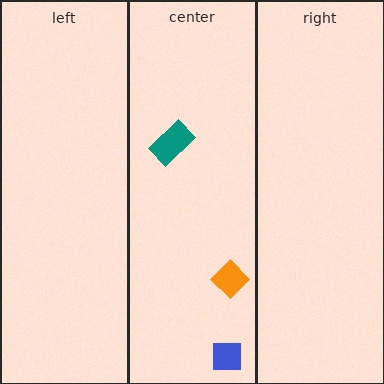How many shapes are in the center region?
3.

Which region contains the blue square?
The center region.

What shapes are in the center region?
The orange diamond, the blue square, the teal rectangle.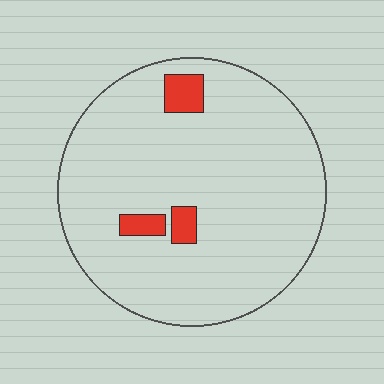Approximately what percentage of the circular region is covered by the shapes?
Approximately 5%.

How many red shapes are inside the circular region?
3.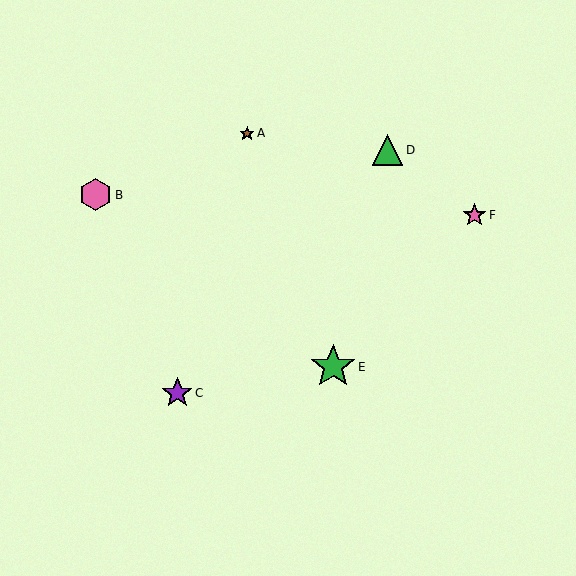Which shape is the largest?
The green star (labeled E) is the largest.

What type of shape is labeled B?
Shape B is a pink hexagon.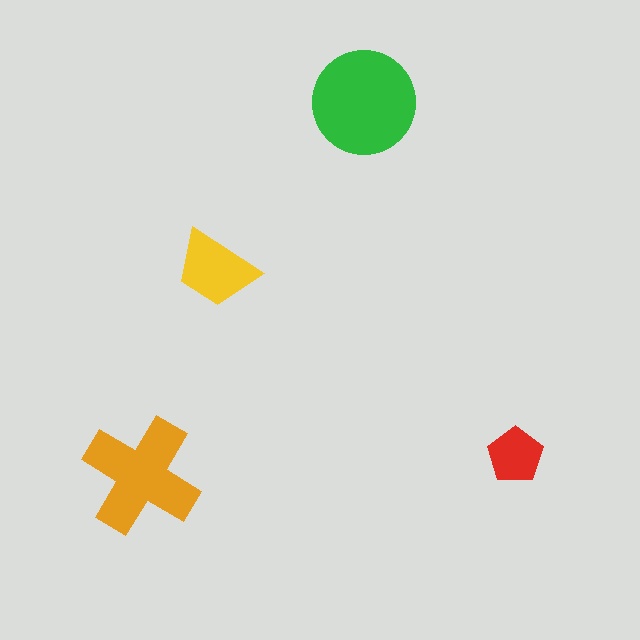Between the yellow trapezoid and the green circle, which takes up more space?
The green circle.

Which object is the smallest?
The red pentagon.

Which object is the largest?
The green circle.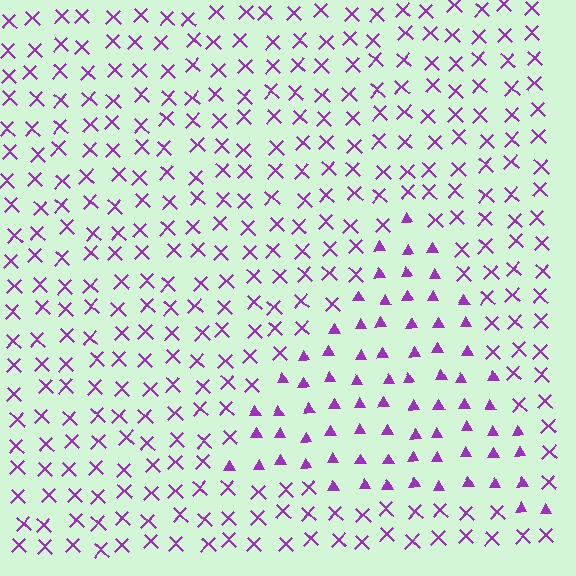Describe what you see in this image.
The image is filled with small purple elements arranged in a uniform grid. A triangle-shaped region contains triangles, while the surrounding area contains X marks. The boundary is defined purely by the change in element shape.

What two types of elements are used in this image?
The image uses triangles inside the triangle region and X marks outside it.